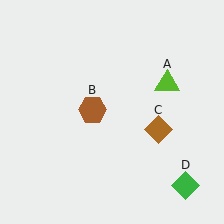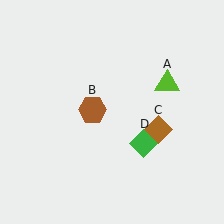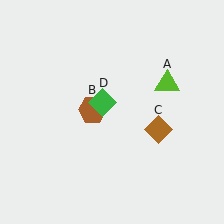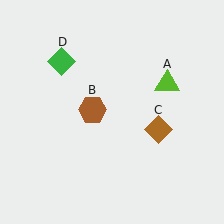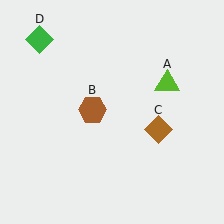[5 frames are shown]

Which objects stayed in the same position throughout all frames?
Lime triangle (object A) and brown hexagon (object B) and brown diamond (object C) remained stationary.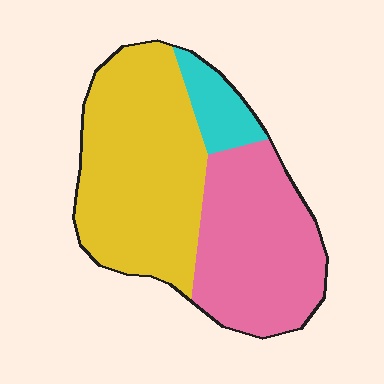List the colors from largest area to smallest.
From largest to smallest: yellow, pink, cyan.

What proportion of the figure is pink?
Pink covers roughly 40% of the figure.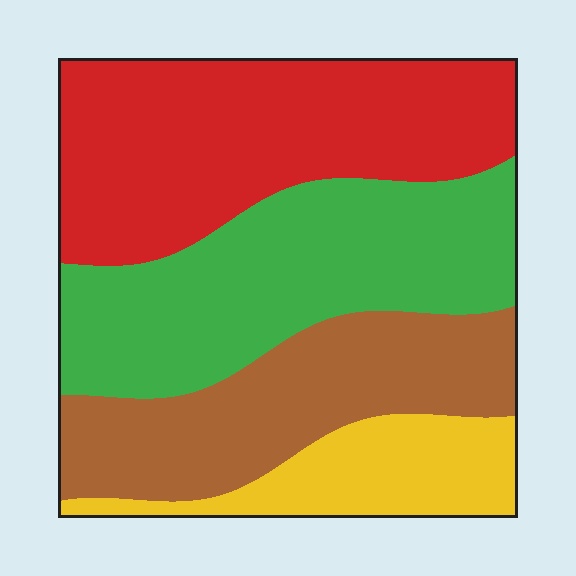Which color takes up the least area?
Yellow, at roughly 15%.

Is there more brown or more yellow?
Brown.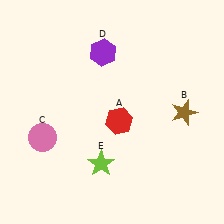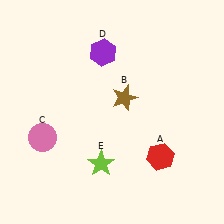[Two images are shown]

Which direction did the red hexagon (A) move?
The red hexagon (A) moved right.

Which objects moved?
The objects that moved are: the red hexagon (A), the brown star (B).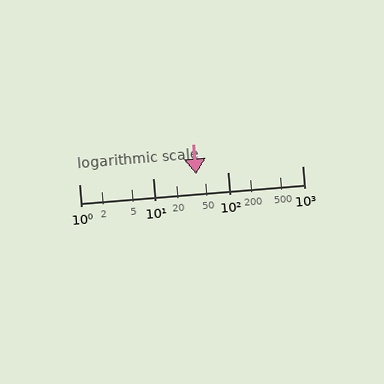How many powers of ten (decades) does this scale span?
The scale spans 3 decades, from 1 to 1000.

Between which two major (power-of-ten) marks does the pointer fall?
The pointer is between 10 and 100.